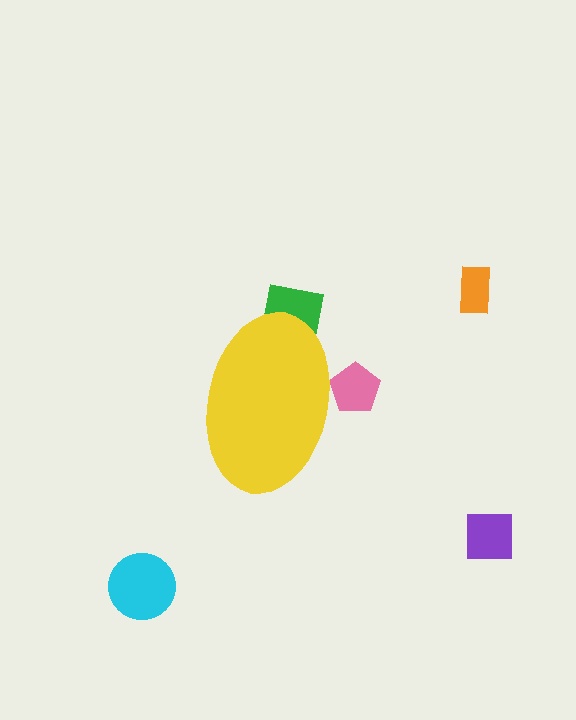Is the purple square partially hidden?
No, the purple square is fully visible.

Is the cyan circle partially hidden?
No, the cyan circle is fully visible.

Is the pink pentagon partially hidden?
Yes, the pink pentagon is partially hidden behind the yellow ellipse.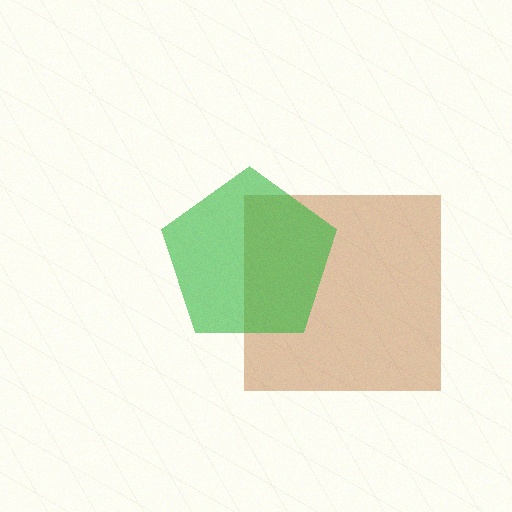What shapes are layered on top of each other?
The layered shapes are: a brown square, a green pentagon.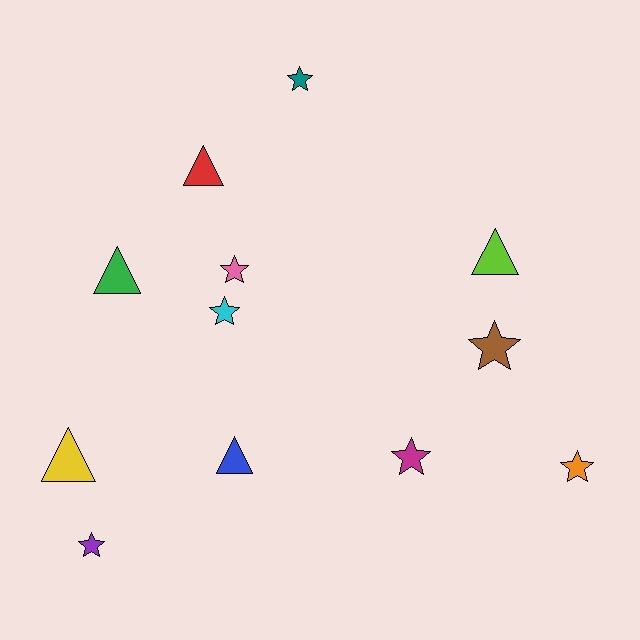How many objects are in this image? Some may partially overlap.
There are 12 objects.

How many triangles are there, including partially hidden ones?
There are 5 triangles.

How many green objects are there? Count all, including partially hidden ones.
There is 1 green object.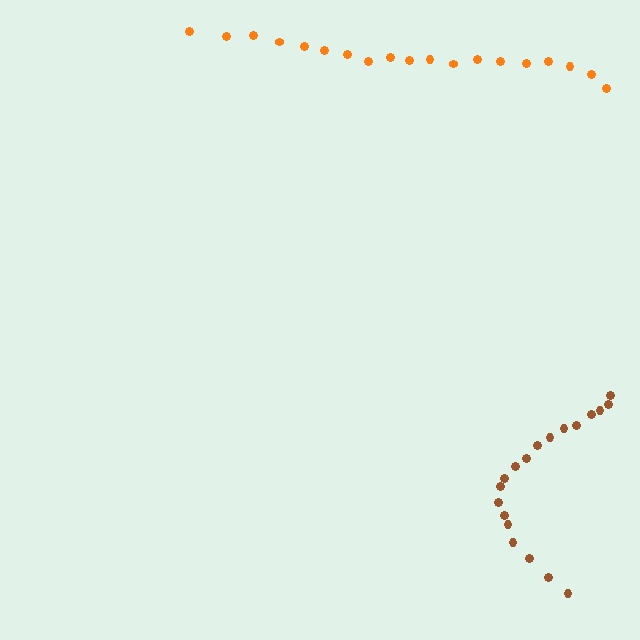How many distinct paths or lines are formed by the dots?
There are 2 distinct paths.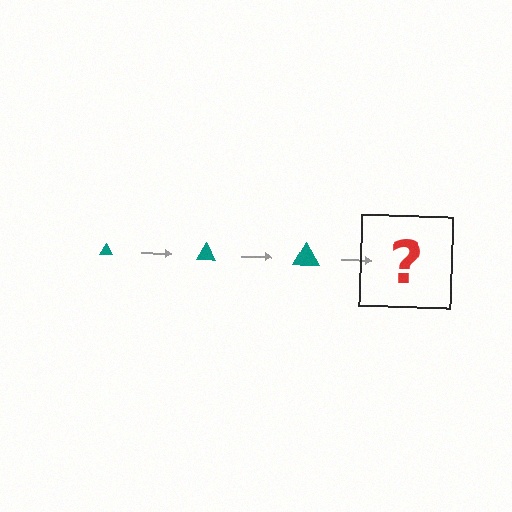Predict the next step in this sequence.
The next step is a teal triangle, larger than the previous one.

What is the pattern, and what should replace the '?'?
The pattern is that the triangle gets progressively larger each step. The '?' should be a teal triangle, larger than the previous one.